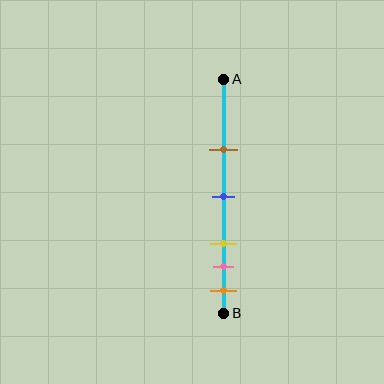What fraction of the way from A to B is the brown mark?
The brown mark is approximately 30% (0.3) of the way from A to B.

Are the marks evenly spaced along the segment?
No, the marks are not evenly spaced.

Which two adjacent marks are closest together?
The pink and orange marks are the closest adjacent pair.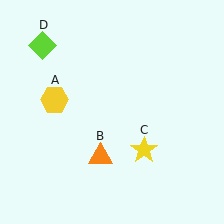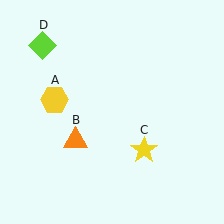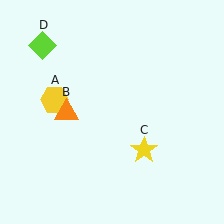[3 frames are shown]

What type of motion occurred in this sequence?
The orange triangle (object B) rotated clockwise around the center of the scene.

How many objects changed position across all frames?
1 object changed position: orange triangle (object B).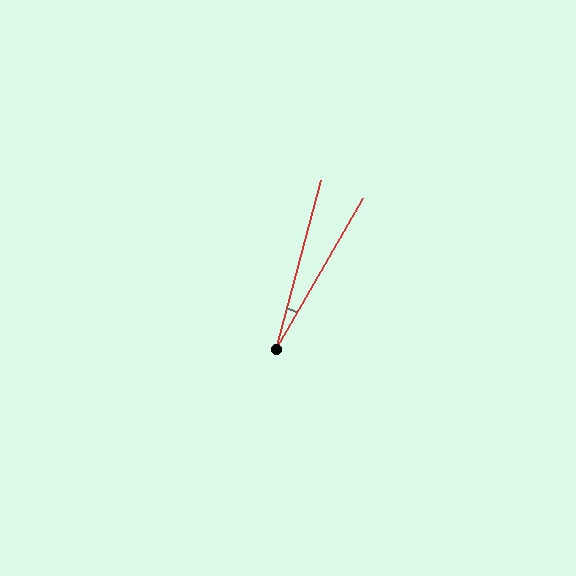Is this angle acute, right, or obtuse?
It is acute.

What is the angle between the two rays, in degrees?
Approximately 15 degrees.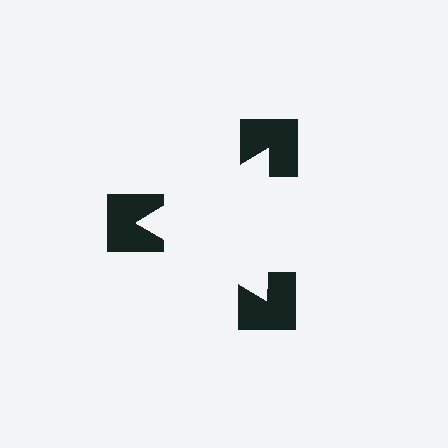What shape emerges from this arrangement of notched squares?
An illusory triangle — its edges are inferred from the aligned wedge cuts in the notched squares, not physically drawn.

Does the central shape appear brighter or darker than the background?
It typically appears slightly brighter than the background, even though no actual brightness change is drawn.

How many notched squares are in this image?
There are 3 — one at each vertex of the illusory triangle.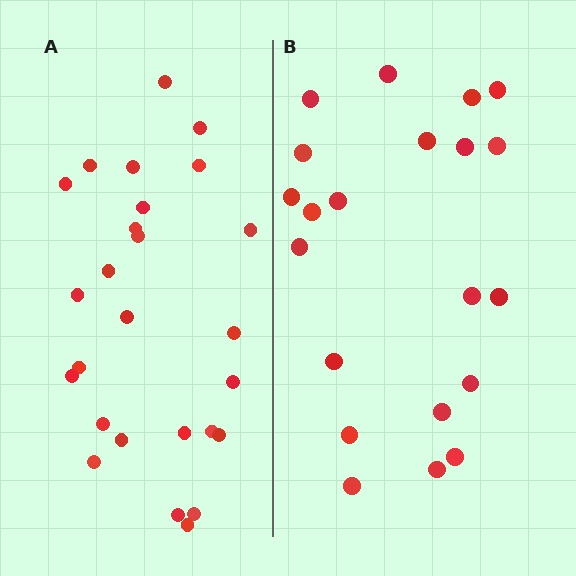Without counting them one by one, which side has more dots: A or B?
Region A (the left region) has more dots.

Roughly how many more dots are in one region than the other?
Region A has about 5 more dots than region B.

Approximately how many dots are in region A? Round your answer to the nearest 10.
About 30 dots. (The exact count is 26, which rounds to 30.)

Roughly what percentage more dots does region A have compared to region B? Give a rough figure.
About 25% more.